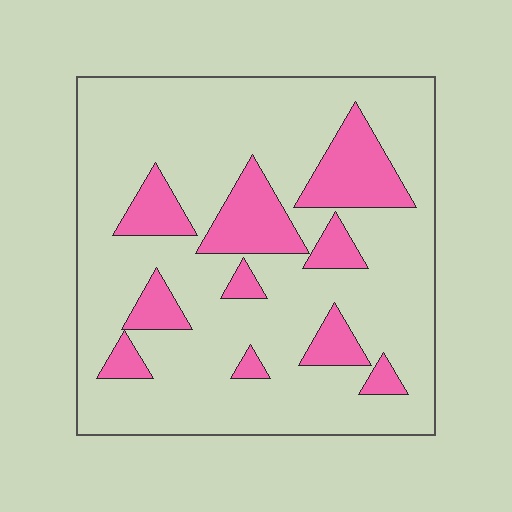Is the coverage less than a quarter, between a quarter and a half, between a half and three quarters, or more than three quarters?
Less than a quarter.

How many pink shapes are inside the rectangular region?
10.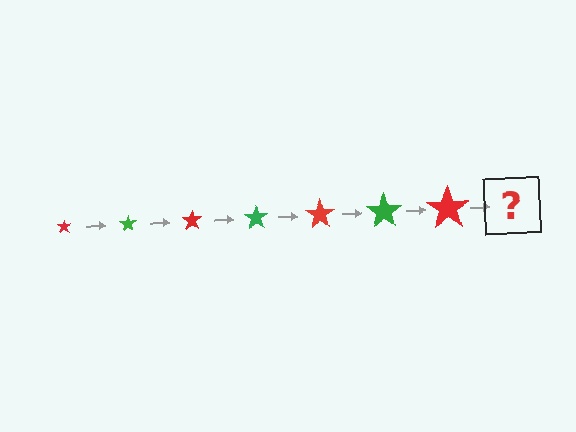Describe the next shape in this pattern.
It should be a green star, larger than the previous one.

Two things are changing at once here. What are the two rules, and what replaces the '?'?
The two rules are that the star grows larger each step and the color cycles through red and green. The '?' should be a green star, larger than the previous one.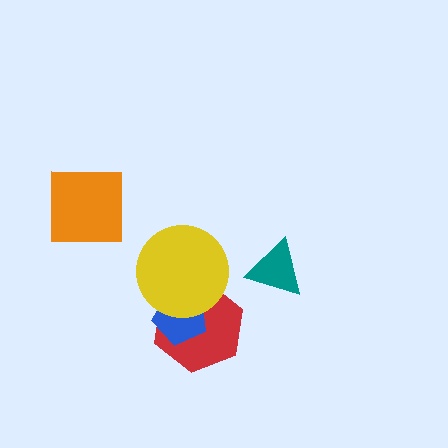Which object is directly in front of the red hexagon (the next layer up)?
The blue pentagon is directly in front of the red hexagon.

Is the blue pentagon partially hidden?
Yes, it is partially covered by another shape.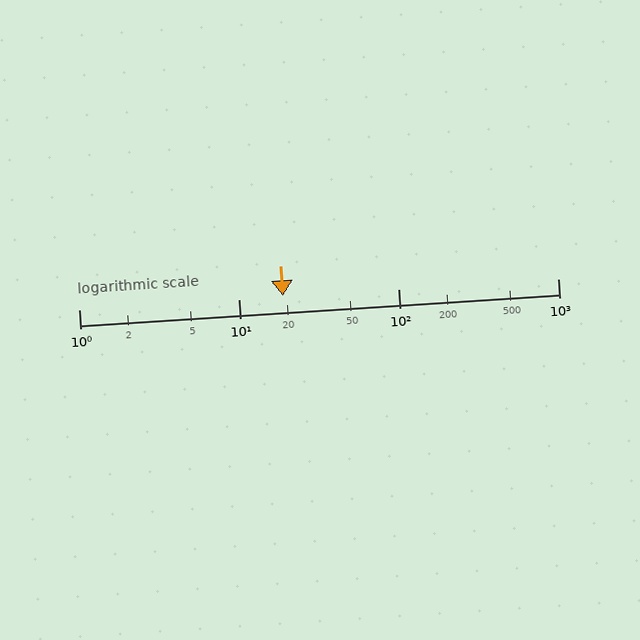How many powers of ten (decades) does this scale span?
The scale spans 3 decades, from 1 to 1000.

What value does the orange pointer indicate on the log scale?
The pointer indicates approximately 19.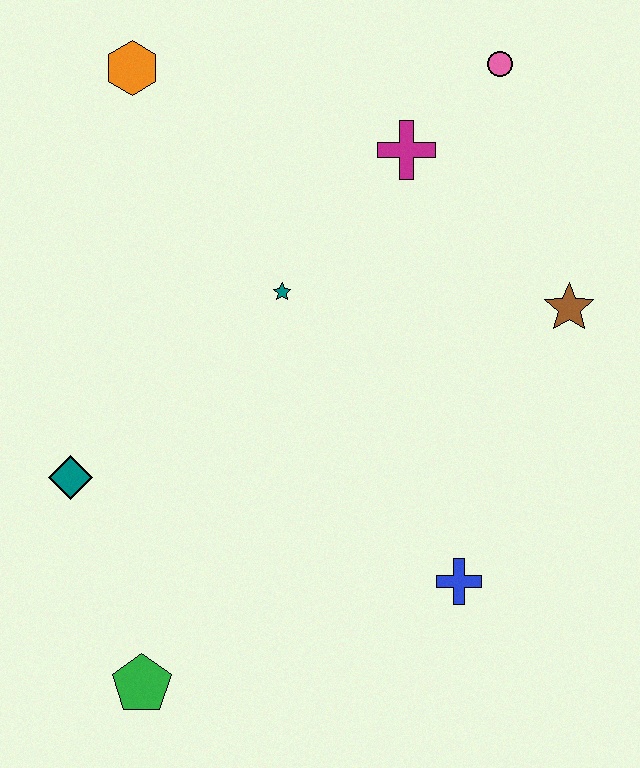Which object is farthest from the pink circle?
The green pentagon is farthest from the pink circle.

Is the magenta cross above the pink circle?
No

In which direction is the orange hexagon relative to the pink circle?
The orange hexagon is to the left of the pink circle.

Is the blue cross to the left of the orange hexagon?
No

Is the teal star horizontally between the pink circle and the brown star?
No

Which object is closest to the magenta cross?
The pink circle is closest to the magenta cross.